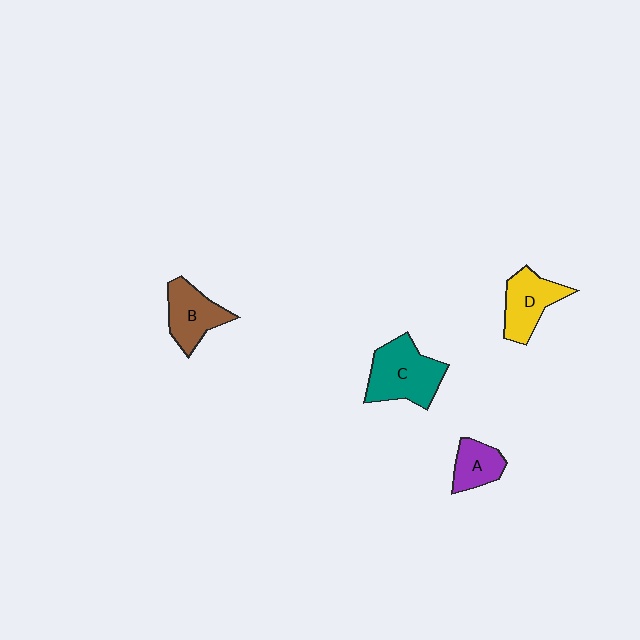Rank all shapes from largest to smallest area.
From largest to smallest: C (teal), D (yellow), B (brown), A (purple).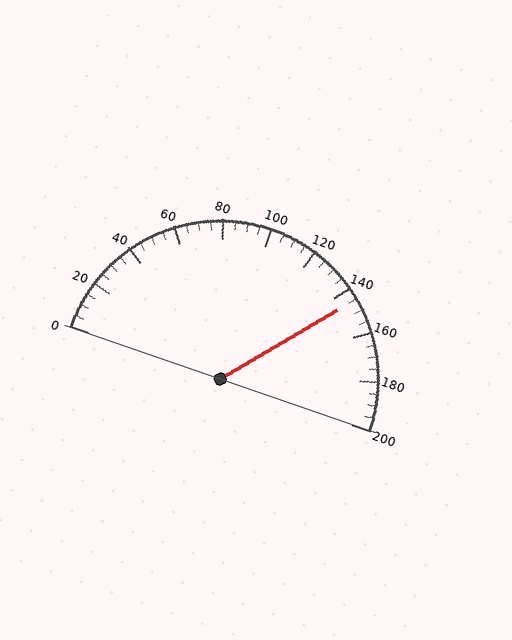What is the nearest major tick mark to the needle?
The nearest major tick mark is 140.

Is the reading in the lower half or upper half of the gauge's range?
The reading is in the upper half of the range (0 to 200).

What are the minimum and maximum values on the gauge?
The gauge ranges from 0 to 200.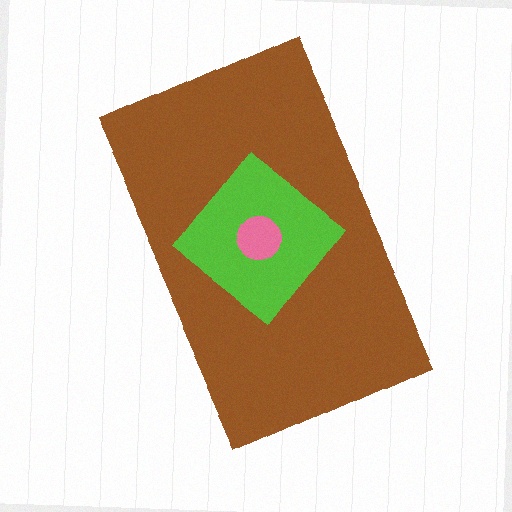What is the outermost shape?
The brown rectangle.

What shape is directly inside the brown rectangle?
The lime diamond.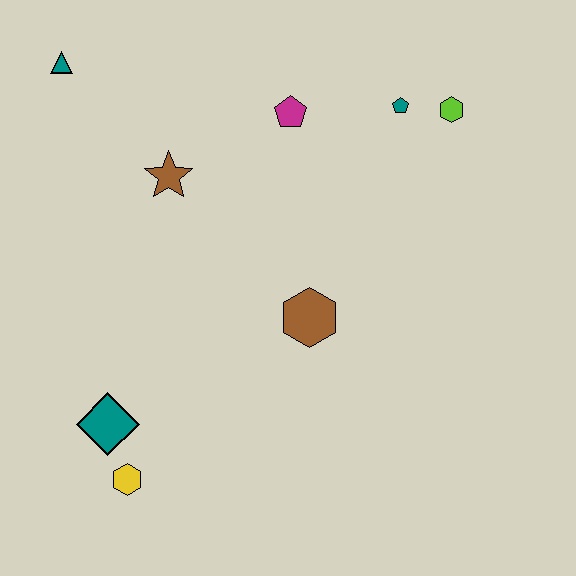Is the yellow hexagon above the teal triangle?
No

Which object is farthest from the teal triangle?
The yellow hexagon is farthest from the teal triangle.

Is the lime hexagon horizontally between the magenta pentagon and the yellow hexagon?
No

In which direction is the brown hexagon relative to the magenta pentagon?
The brown hexagon is below the magenta pentagon.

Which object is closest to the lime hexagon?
The teal pentagon is closest to the lime hexagon.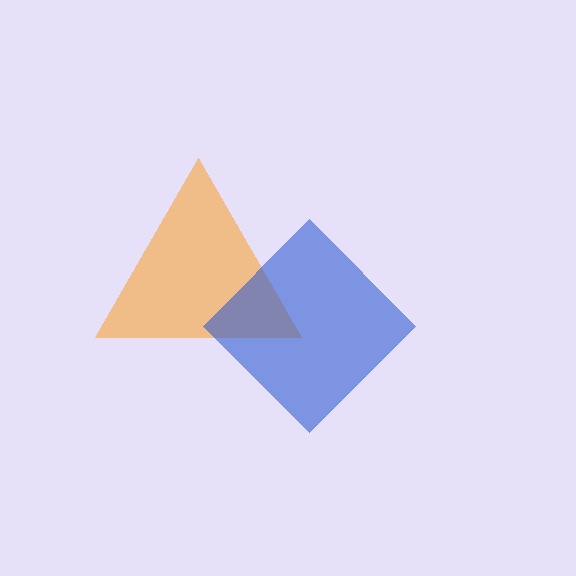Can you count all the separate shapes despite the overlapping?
Yes, there are 2 separate shapes.